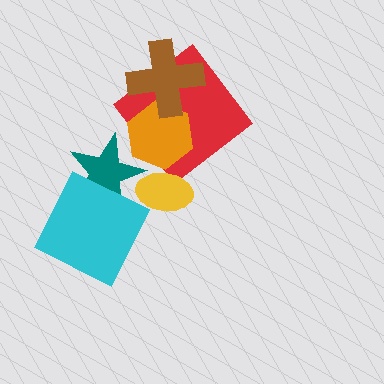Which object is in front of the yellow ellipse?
The teal star is in front of the yellow ellipse.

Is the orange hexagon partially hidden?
Yes, it is partially covered by another shape.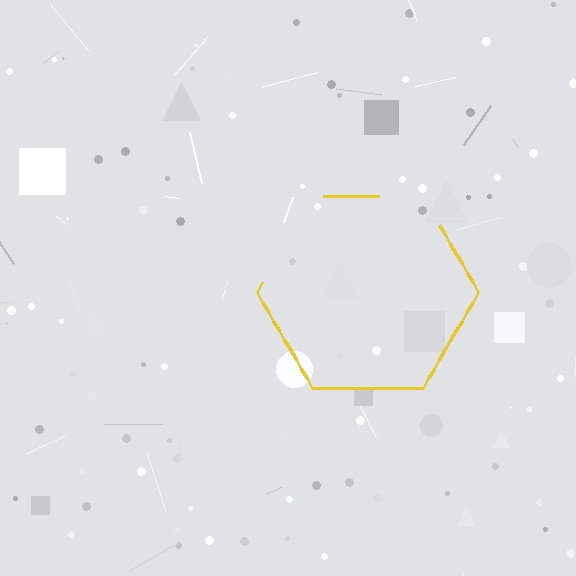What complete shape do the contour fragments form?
The contour fragments form a hexagon.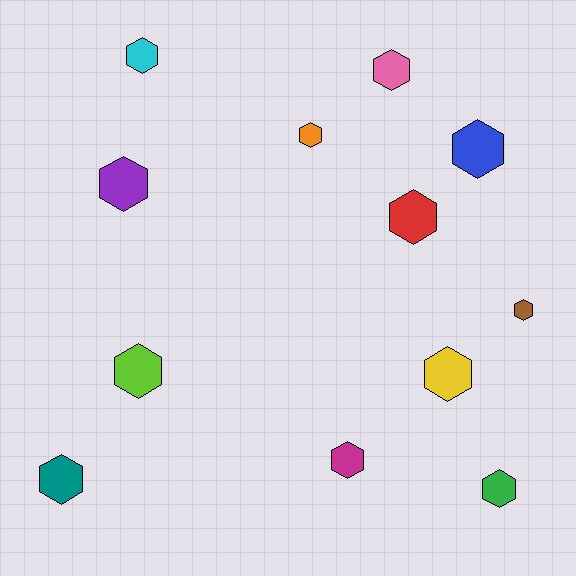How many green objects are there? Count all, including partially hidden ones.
There is 1 green object.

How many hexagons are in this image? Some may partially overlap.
There are 12 hexagons.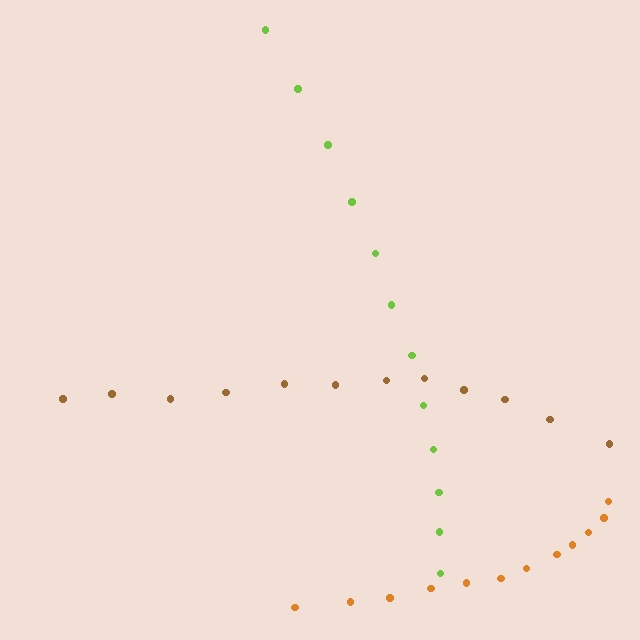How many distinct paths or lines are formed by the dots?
There are 3 distinct paths.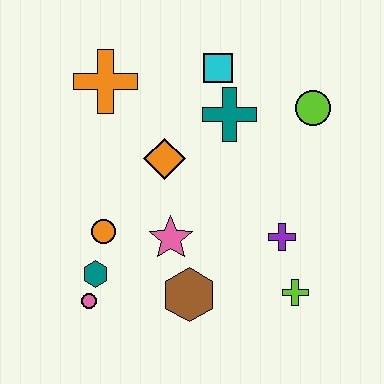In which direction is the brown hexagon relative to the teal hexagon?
The brown hexagon is to the right of the teal hexagon.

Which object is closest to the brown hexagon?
The pink star is closest to the brown hexagon.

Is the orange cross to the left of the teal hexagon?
No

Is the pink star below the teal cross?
Yes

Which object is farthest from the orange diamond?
The lime cross is farthest from the orange diamond.